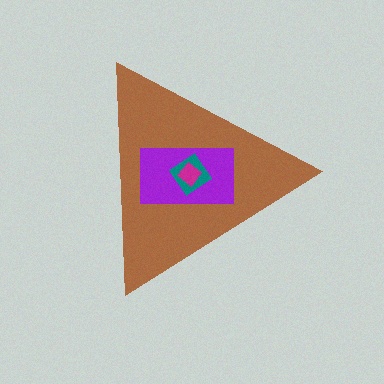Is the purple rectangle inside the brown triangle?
Yes.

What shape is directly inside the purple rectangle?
The teal diamond.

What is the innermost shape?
The magenta diamond.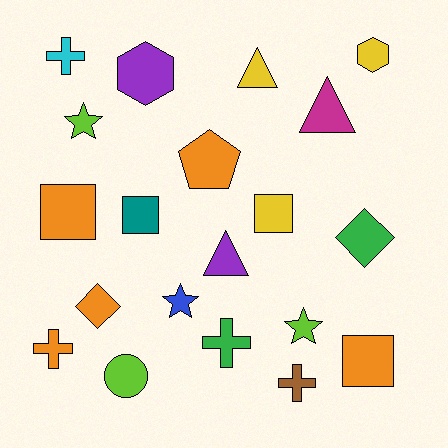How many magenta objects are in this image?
There is 1 magenta object.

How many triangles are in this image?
There are 3 triangles.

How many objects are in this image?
There are 20 objects.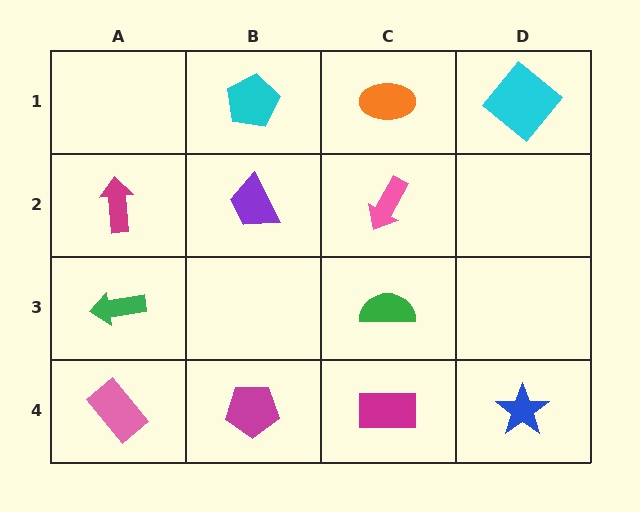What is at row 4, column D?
A blue star.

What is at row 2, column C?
A pink arrow.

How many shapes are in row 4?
4 shapes.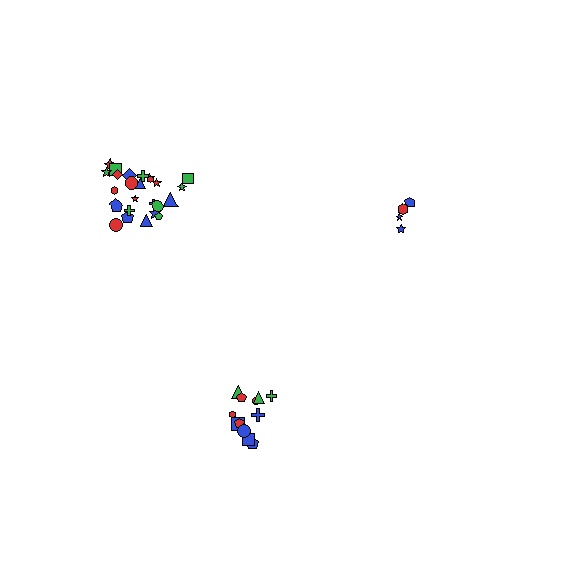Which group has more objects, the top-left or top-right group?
The top-left group.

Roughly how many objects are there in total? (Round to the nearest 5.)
Roughly 40 objects in total.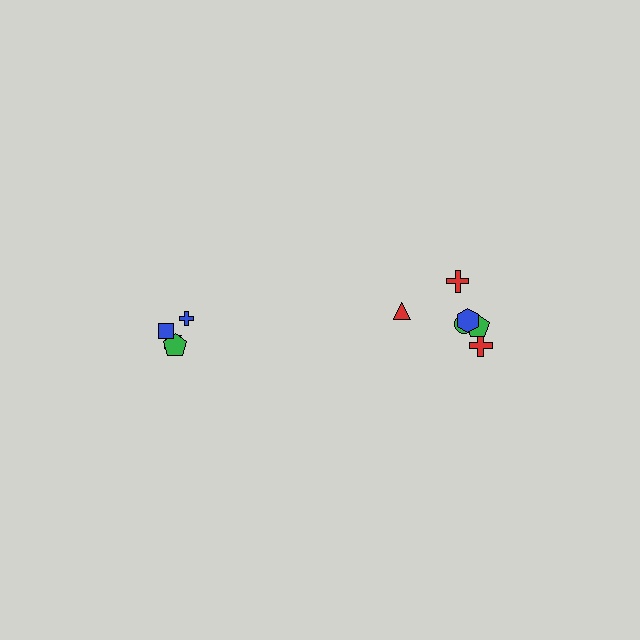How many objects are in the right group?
There are 7 objects.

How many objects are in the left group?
There are 4 objects.